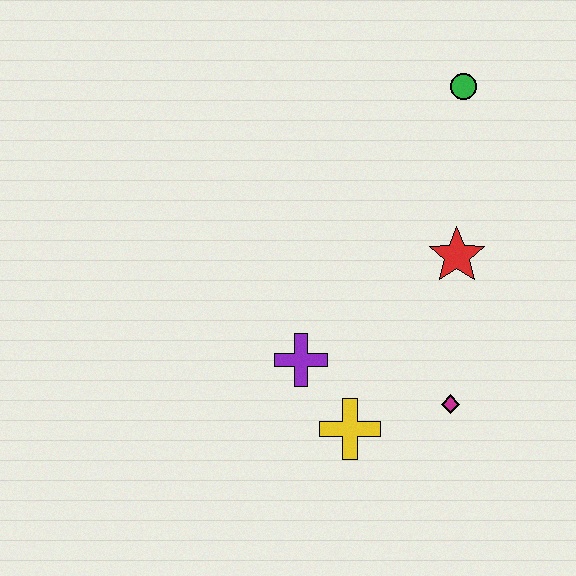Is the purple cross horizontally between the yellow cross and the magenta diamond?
No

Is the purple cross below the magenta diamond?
No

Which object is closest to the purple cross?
The yellow cross is closest to the purple cross.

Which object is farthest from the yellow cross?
The green circle is farthest from the yellow cross.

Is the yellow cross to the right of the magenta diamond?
No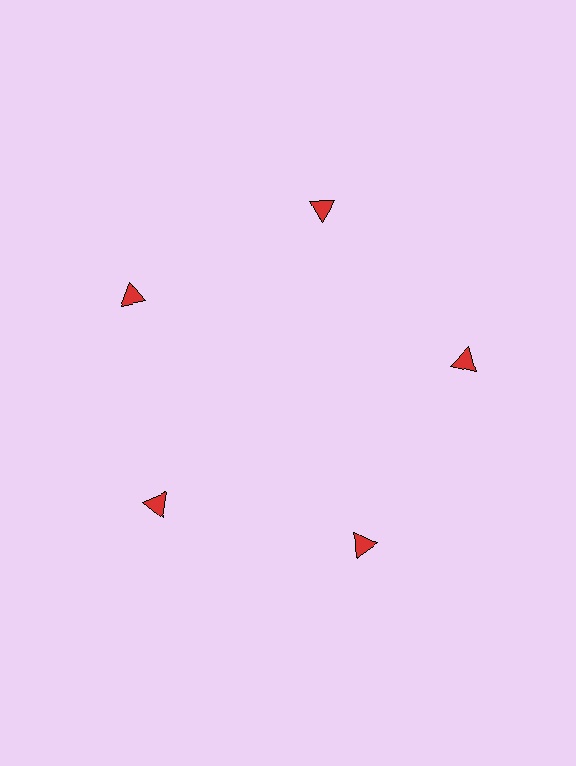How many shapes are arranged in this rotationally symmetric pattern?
There are 5 shapes, arranged in 5 groups of 1.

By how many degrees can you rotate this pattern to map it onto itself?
The pattern maps onto itself every 72 degrees of rotation.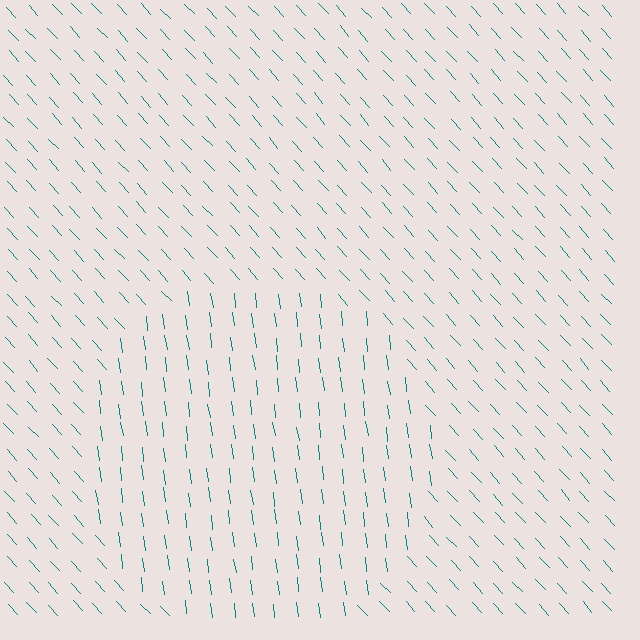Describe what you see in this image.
The image is filled with small teal line segments. A circle region in the image has lines oriented differently from the surrounding lines, creating a visible texture boundary.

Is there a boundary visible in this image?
Yes, there is a texture boundary formed by a change in line orientation.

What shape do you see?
I see a circle.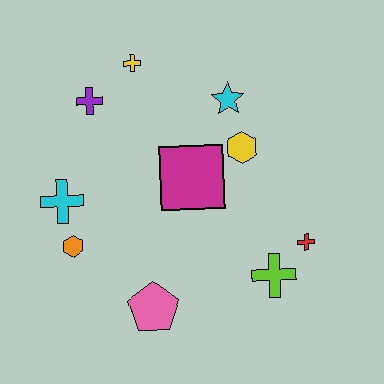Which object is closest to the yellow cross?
The purple cross is closest to the yellow cross.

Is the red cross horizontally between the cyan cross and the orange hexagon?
No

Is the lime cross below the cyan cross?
Yes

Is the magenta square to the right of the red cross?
No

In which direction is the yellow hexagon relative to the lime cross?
The yellow hexagon is above the lime cross.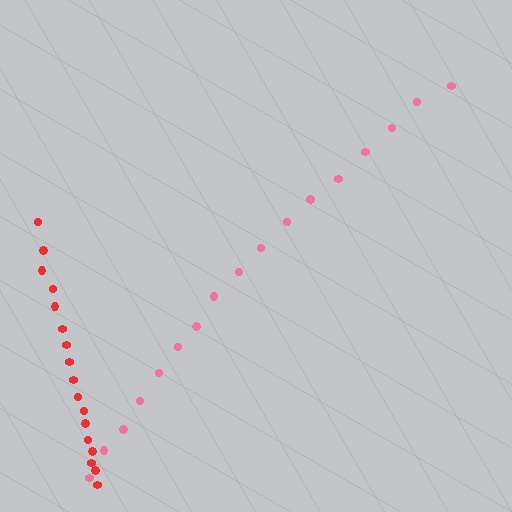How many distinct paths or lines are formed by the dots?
There are 2 distinct paths.